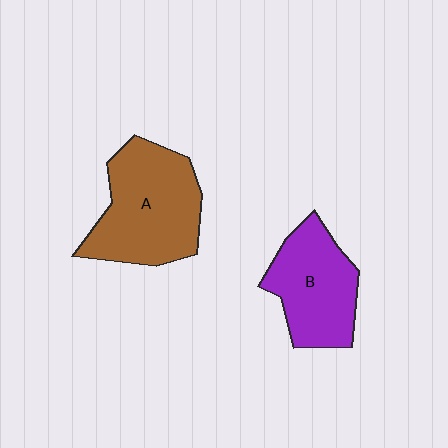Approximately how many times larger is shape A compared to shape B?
Approximately 1.3 times.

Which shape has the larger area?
Shape A (brown).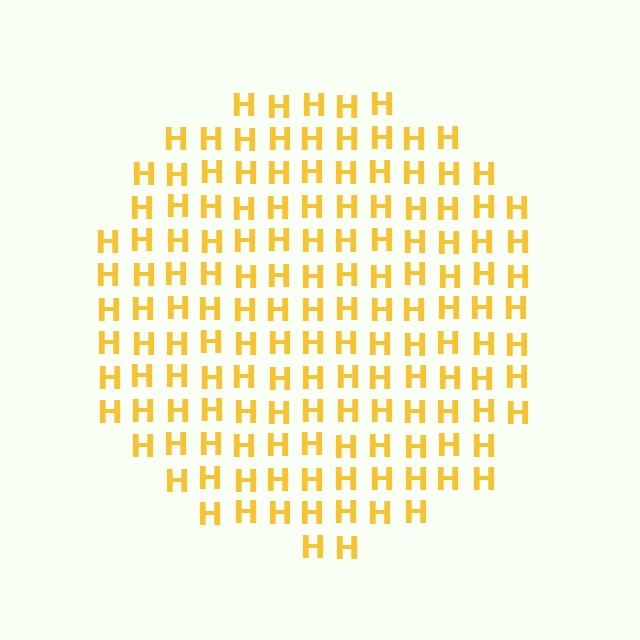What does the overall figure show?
The overall figure shows a circle.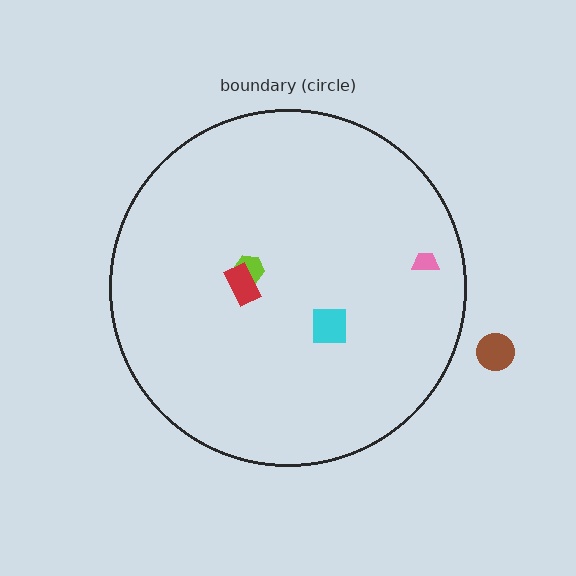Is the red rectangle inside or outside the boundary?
Inside.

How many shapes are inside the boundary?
4 inside, 1 outside.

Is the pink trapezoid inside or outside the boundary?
Inside.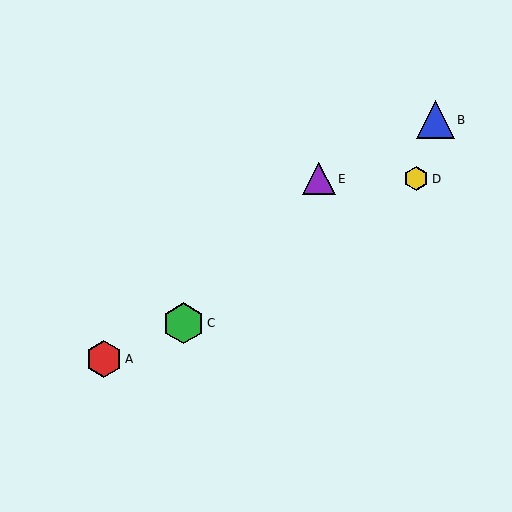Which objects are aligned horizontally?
Objects D, E are aligned horizontally.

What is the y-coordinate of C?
Object C is at y≈323.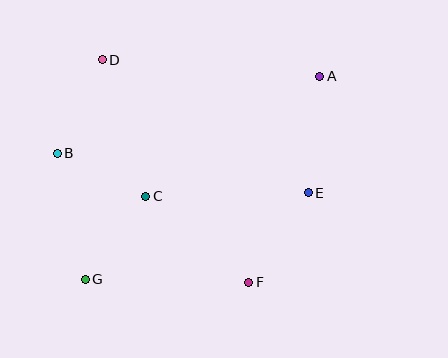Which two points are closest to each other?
Points B and C are closest to each other.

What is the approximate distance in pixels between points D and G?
The distance between D and G is approximately 220 pixels.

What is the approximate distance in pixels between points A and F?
The distance between A and F is approximately 218 pixels.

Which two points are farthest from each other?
Points A and G are farthest from each other.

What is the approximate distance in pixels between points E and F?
The distance between E and F is approximately 108 pixels.